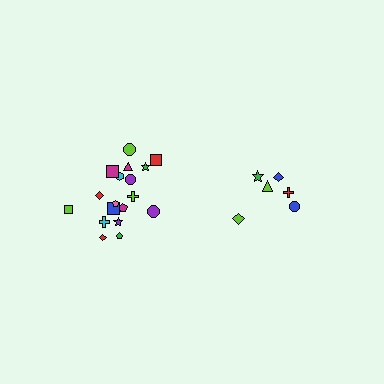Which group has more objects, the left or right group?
The left group.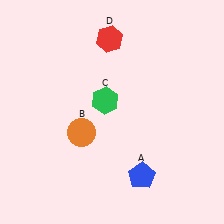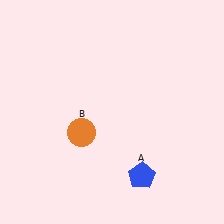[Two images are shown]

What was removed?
The red hexagon (D), the green hexagon (C) were removed in Image 2.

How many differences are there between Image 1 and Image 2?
There are 2 differences between the two images.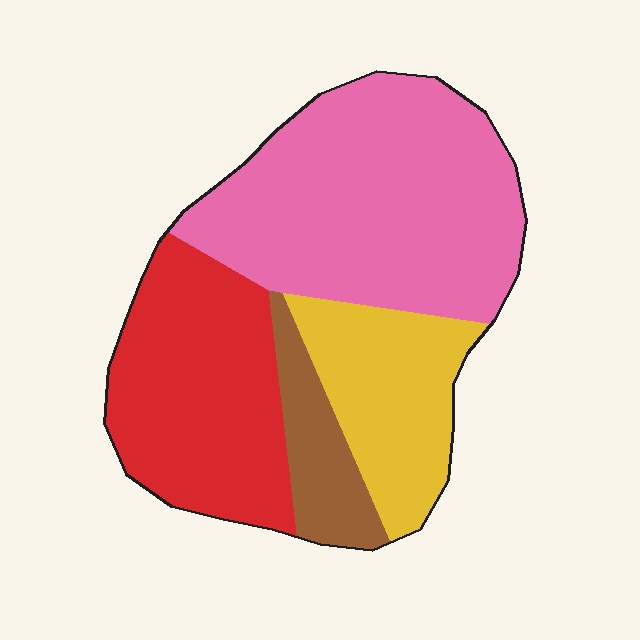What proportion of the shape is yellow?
Yellow covers 19% of the shape.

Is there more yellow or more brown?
Yellow.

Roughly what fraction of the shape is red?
Red takes up about one quarter (1/4) of the shape.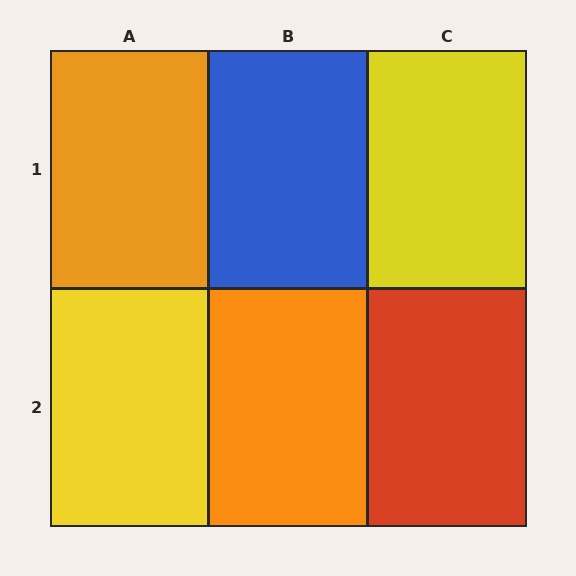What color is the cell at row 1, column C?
Yellow.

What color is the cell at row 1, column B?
Blue.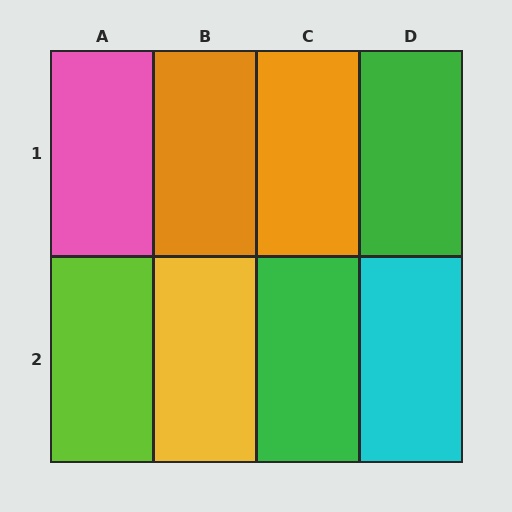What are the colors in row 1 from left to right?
Pink, orange, orange, green.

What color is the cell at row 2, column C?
Green.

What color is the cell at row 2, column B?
Yellow.